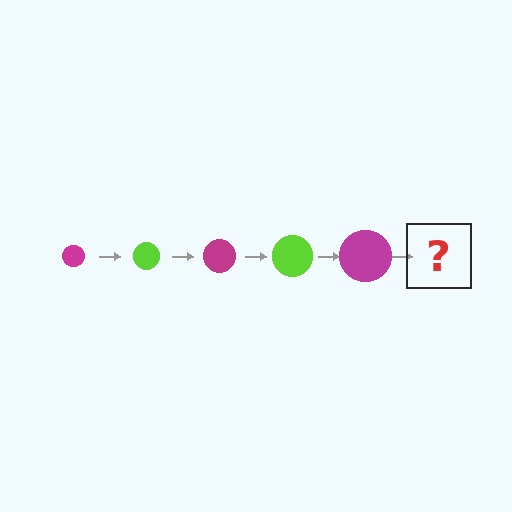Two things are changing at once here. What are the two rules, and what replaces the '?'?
The two rules are that the circle grows larger each step and the color cycles through magenta and lime. The '?' should be a lime circle, larger than the previous one.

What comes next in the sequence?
The next element should be a lime circle, larger than the previous one.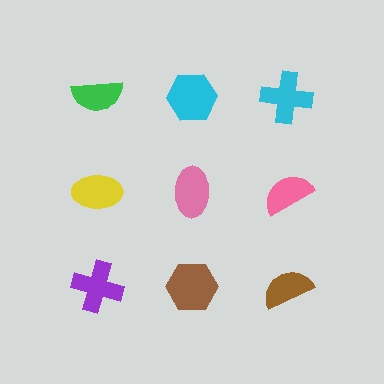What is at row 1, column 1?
A green semicircle.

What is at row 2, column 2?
A pink ellipse.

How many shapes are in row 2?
3 shapes.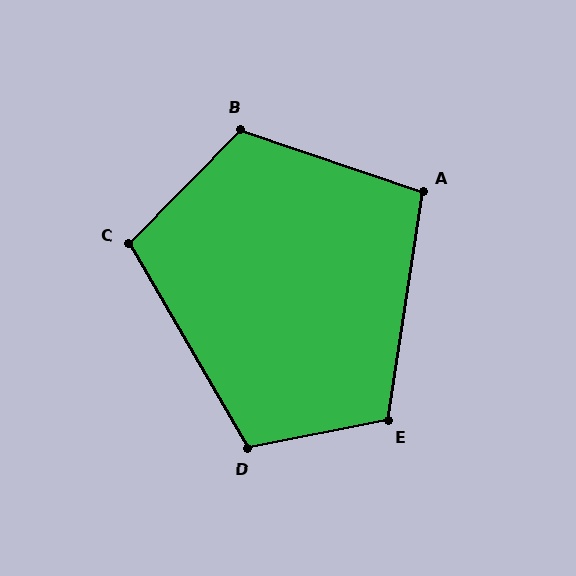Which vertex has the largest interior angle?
B, at approximately 116 degrees.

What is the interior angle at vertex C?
Approximately 105 degrees (obtuse).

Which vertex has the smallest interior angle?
A, at approximately 100 degrees.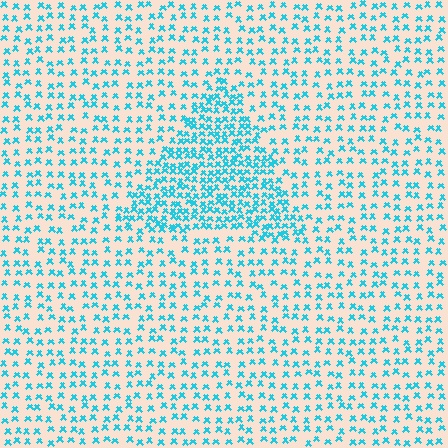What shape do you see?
I see a triangle.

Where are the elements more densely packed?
The elements are more densely packed inside the triangle boundary.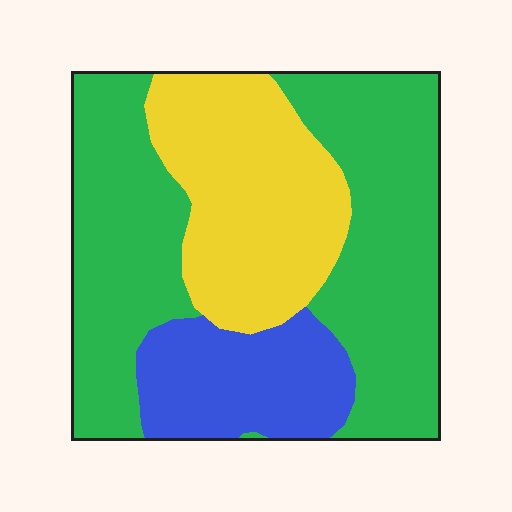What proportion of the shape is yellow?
Yellow covers roughly 30% of the shape.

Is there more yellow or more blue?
Yellow.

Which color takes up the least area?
Blue, at roughly 20%.